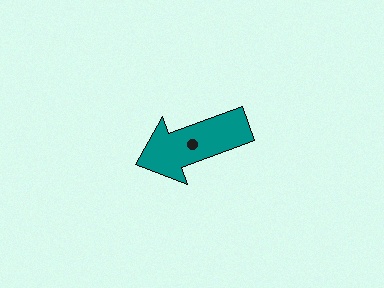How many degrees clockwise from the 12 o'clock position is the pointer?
Approximately 250 degrees.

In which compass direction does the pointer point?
West.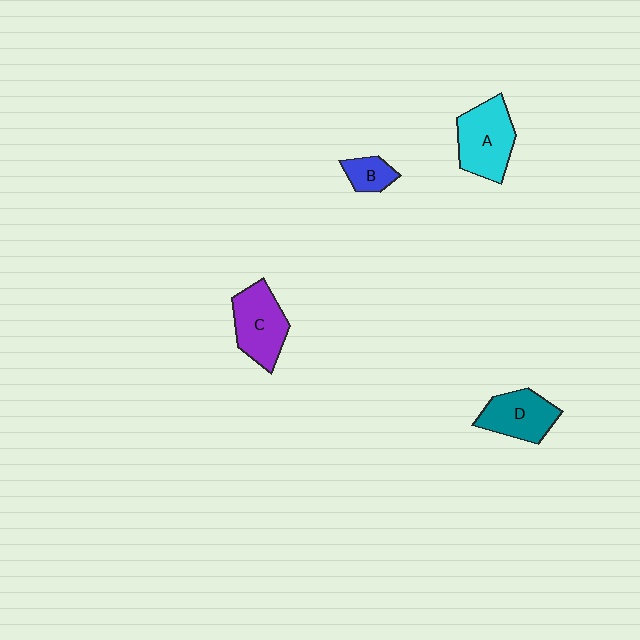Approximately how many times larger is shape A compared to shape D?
Approximately 1.2 times.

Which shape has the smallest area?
Shape B (blue).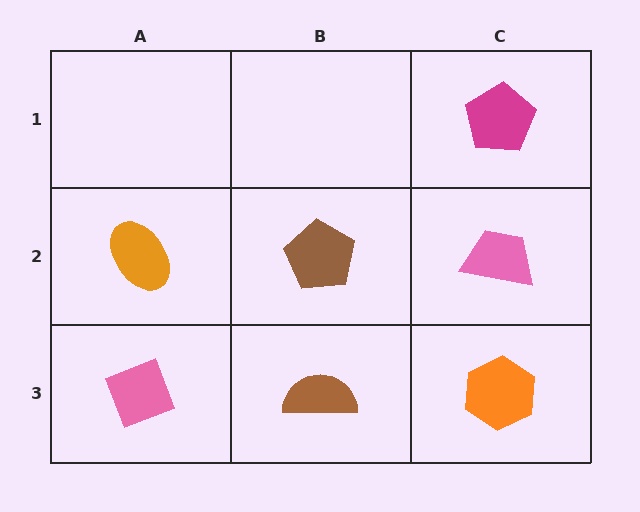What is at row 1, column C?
A magenta pentagon.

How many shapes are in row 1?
1 shape.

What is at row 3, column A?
A pink diamond.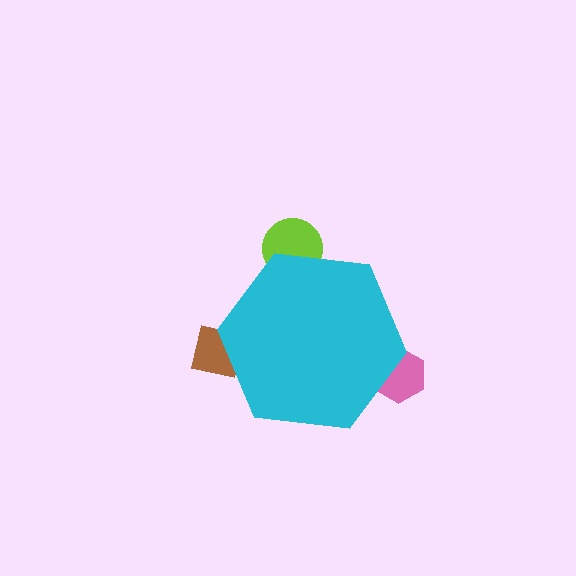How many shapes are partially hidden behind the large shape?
3 shapes are partially hidden.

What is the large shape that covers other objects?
A cyan hexagon.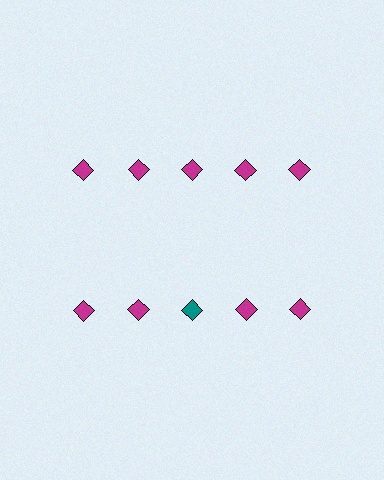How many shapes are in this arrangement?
There are 10 shapes arranged in a grid pattern.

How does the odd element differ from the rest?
It has a different color: teal instead of magenta.